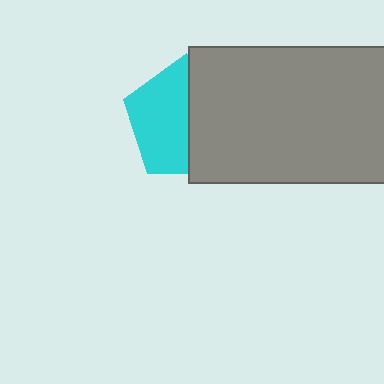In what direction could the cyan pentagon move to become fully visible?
The cyan pentagon could move left. That would shift it out from behind the gray rectangle entirely.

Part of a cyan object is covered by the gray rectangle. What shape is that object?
It is a pentagon.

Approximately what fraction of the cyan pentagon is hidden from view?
Roughly 49% of the cyan pentagon is hidden behind the gray rectangle.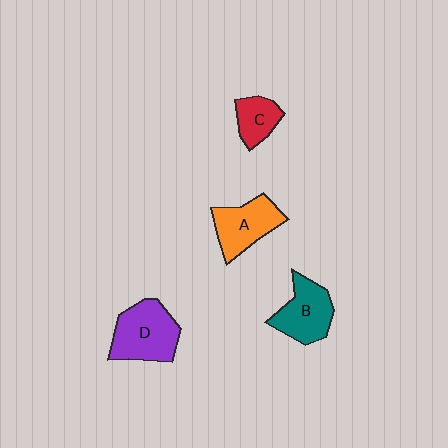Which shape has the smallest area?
Shape C (red).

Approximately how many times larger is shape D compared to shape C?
Approximately 1.9 times.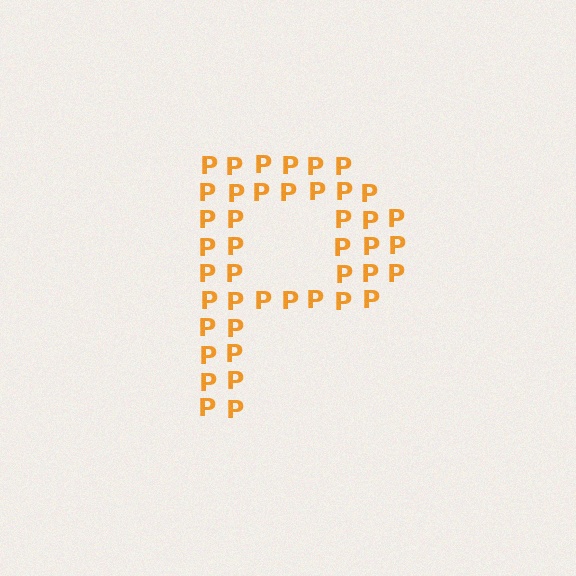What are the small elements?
The small elements are letter P's.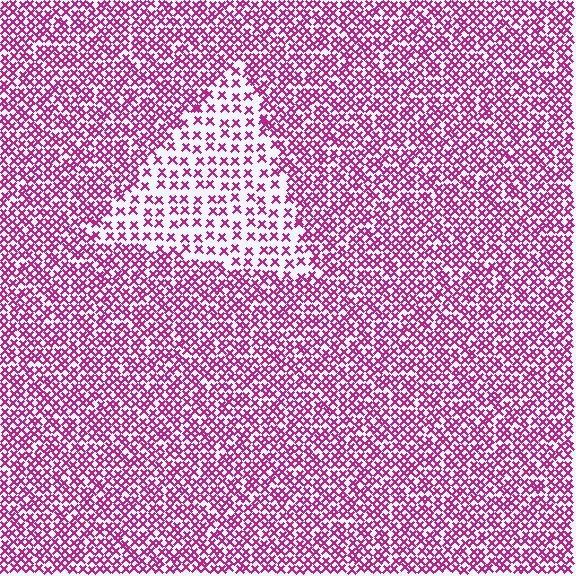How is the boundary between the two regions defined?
The boundary is defined by a change in element density (approximately 2.2x ratio). All elements are the same color, size, and shape.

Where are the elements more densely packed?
The elements are more densely packed outside the triangle boundary.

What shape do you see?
I see a triangle.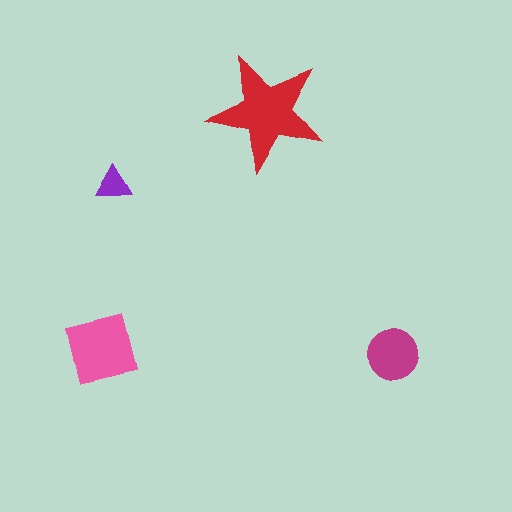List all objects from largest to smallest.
The red star, the pink square, the magenta circle, the purple triangle.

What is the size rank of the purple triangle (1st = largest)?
4th.